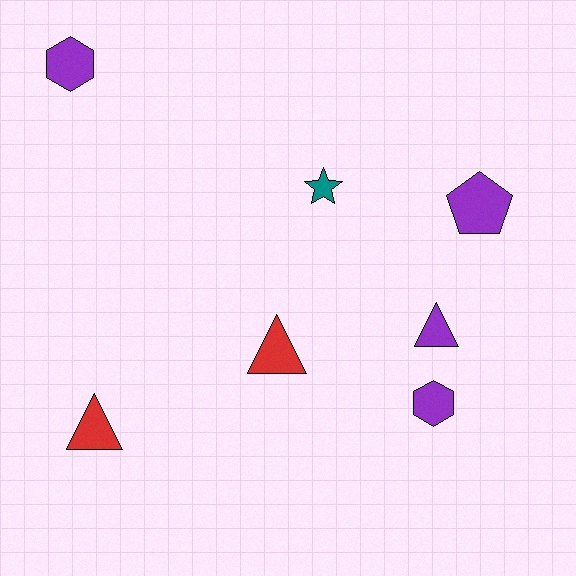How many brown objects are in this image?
There are no brown objects.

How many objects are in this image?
There are 7 objects.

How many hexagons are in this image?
There are 2 hexagons.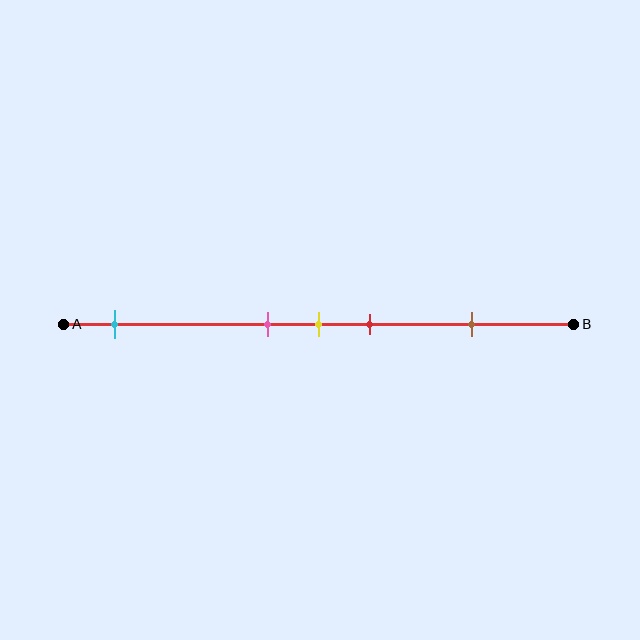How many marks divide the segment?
There are 5 marks dividing the segment.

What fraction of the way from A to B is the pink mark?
The pink mark is approximately 40% (0.4) of the way from A to B.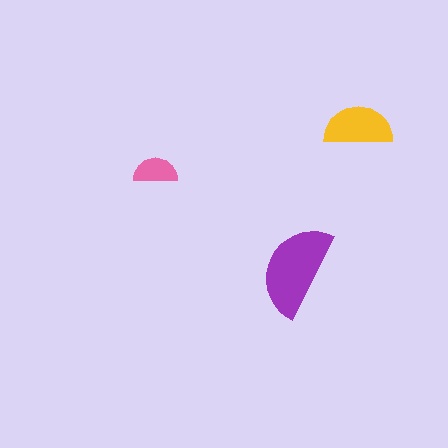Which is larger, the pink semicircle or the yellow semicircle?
The yellow one.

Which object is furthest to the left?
The pink semicircle is leftmost.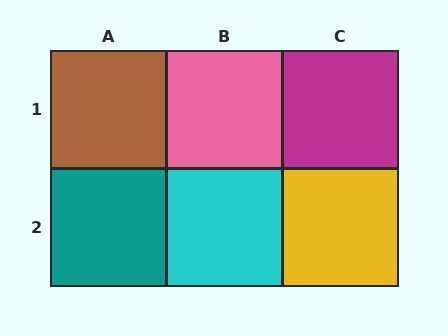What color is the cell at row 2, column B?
Cyan.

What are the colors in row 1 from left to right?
Brown, pink, magenta.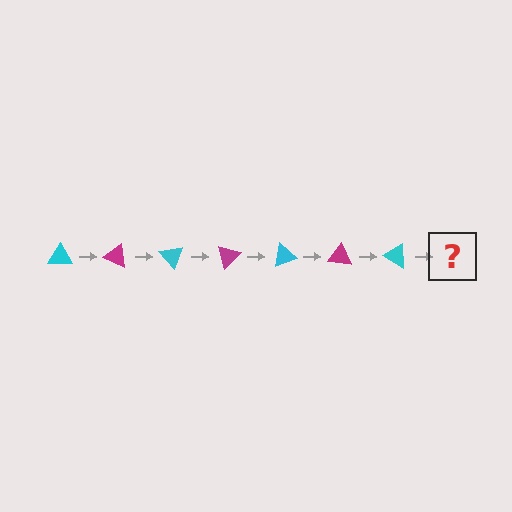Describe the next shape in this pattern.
It should be a magenta triangle, rotated 175 degrees from the start.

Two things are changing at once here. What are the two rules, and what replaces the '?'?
The two rules are that it rotates 25 degrees each step and the color cycles through cyan and magenta. The '?' should be a magenta triangle, rotated 175 degrees from the start.